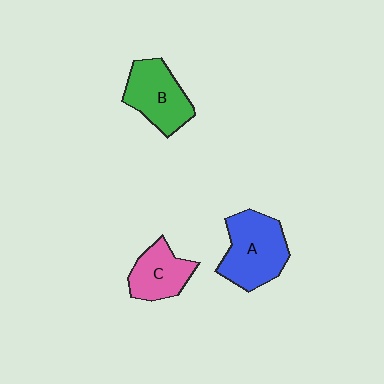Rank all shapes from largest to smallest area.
From largest to smallest: A (blue), B (green), C (pink).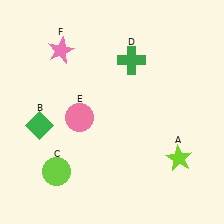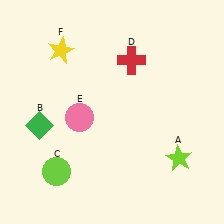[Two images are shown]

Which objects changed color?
D changed from green to red. F changed from pink to yellow.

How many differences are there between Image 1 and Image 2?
There are 2 differences between the two images.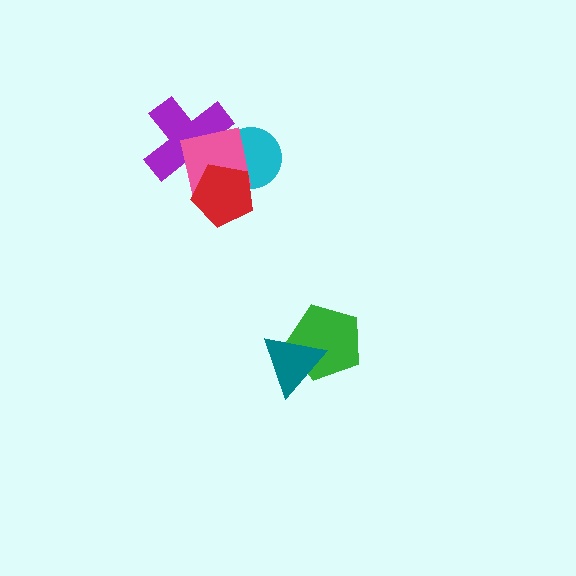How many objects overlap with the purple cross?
3 objects overlap with the purple cross.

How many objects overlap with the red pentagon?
3 objects overlap with the red pentagon.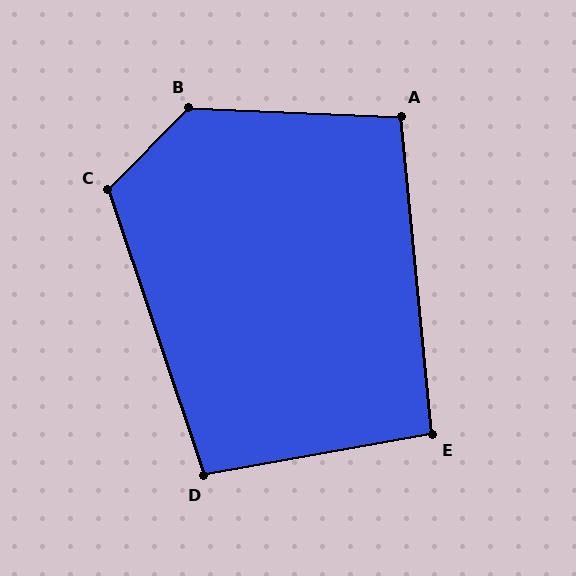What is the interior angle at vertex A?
Approximately 98 degrees (obtuse).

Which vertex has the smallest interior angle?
E, at approximately 95 degrees.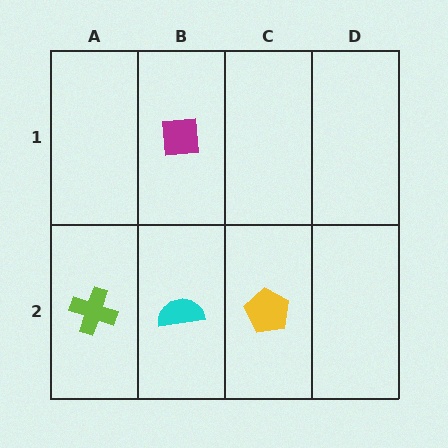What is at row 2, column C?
A yellow pentagon.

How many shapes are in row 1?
1 shape.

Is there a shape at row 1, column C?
No, that cell is empty.